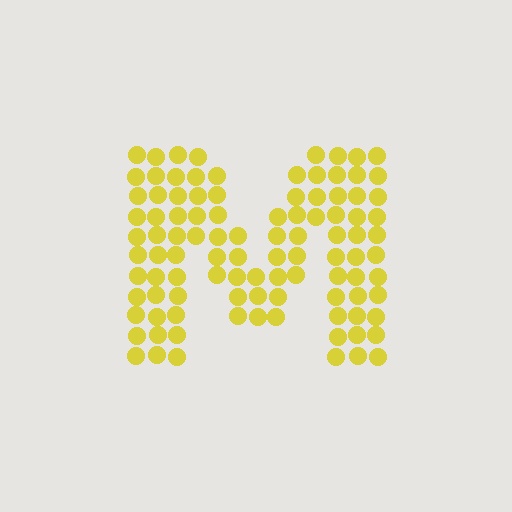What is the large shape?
The large shape is the letter M.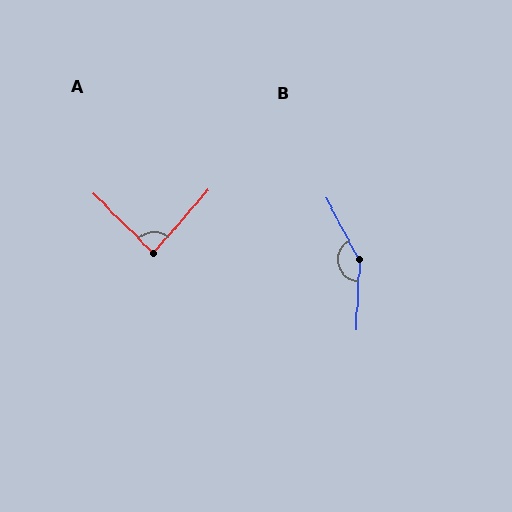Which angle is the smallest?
A, at approximately 86 degrees.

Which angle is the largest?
B, at approximately 149 degrees.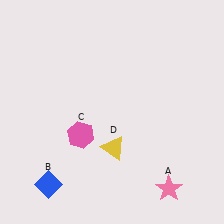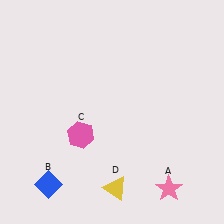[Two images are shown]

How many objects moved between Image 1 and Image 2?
1 object moved between the two images.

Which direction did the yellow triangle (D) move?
The yellow triangle (D) moved down.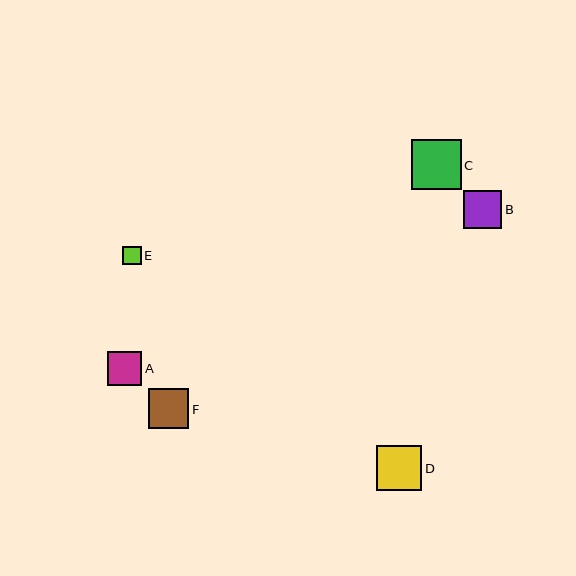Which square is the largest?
Square C is the largest with a size of approximately 50 pixels.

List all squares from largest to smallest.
From largest to smallest: C, D, F, B, A, E.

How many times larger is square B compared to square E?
Square B is approximately 2.0 times the size of square E.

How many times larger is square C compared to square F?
Square C is approximately 1.2 times the size of square F.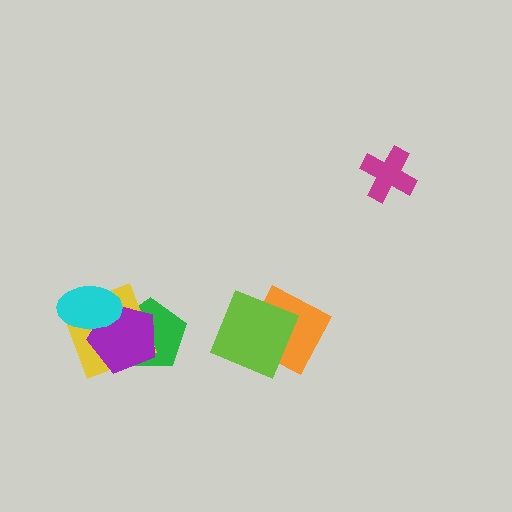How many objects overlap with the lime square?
1 object overlaps with the lime square.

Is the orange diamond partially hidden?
Yes, it is partially covered by another shape.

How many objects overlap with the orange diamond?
1 object overlaps with the orange diamond.